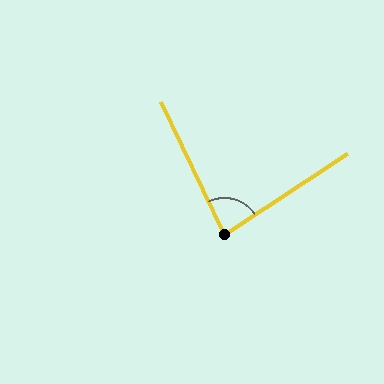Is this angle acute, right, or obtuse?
It is acute.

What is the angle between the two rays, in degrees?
Approximately 82 degrees.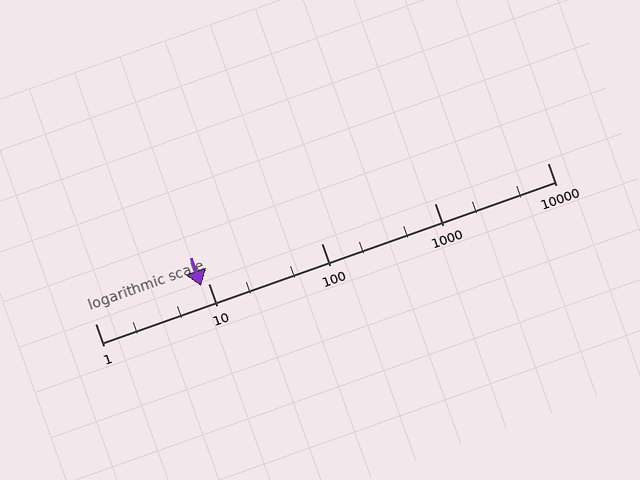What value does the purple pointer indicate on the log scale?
The pointer indicates approximately 8.7.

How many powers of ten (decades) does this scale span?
The scale spans 4 decades, from 1 to 10000.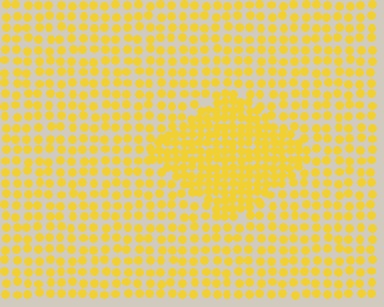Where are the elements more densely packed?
The elements are more densely packed inside the diamond boundary.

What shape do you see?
I see a diamond.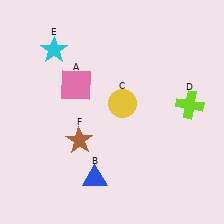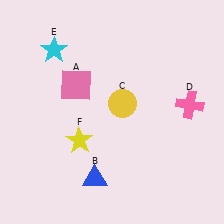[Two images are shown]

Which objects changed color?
D changed from lime to pink. F changed from brown to yellow.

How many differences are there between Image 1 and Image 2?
There are 2 differences between the two images.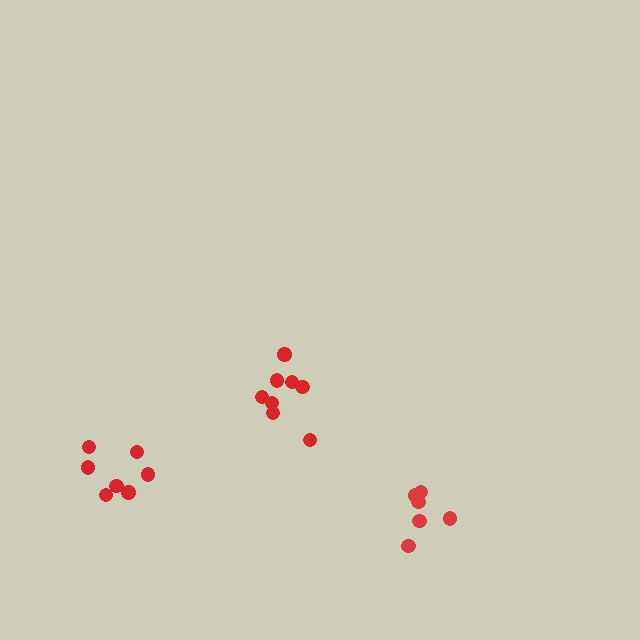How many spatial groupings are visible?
There are 3 spatial groupings.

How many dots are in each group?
Group 1: 8 dots, Group 2: 7 dots, Group 3: 6 dots (21 total).